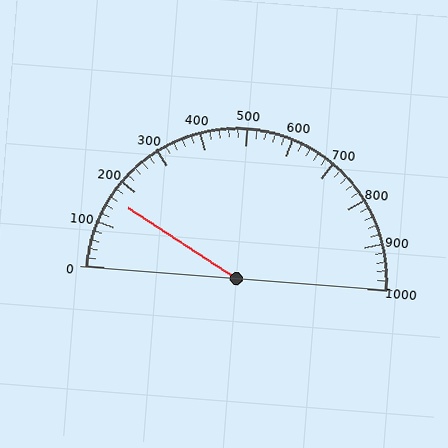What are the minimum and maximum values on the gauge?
The gauge ranges from 0 to 1000.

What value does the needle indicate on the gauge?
The needle indicates approximately 160.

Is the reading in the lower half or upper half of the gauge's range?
The reading is in the lower half of the range (0 to 1000).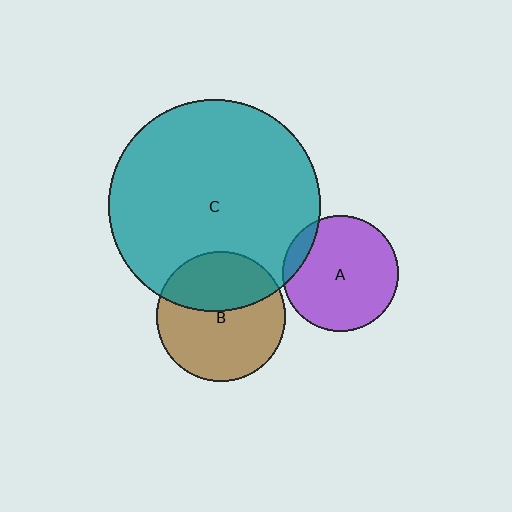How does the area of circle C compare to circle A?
Approximately 3.3 times.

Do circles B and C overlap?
Yes.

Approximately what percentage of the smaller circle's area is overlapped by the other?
Approximately 40%.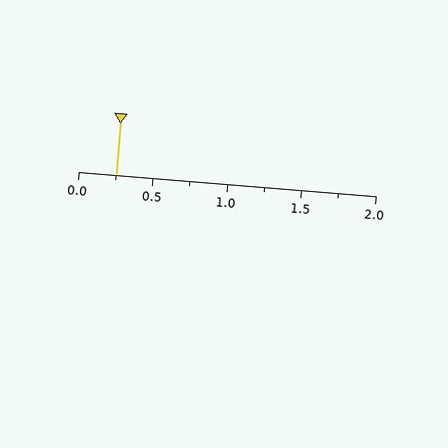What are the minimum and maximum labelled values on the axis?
The axis runs from 0.0 to 2.0.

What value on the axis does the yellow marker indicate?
The marker indicates approximately 0.25.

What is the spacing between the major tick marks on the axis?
The major ticks are spaced 0.5 apart.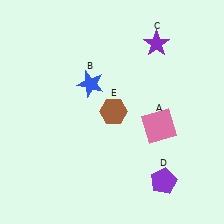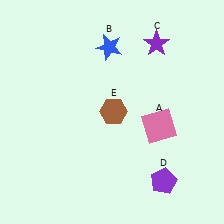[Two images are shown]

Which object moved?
The blue star (B) moved up.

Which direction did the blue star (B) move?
The blue star (B) moved up.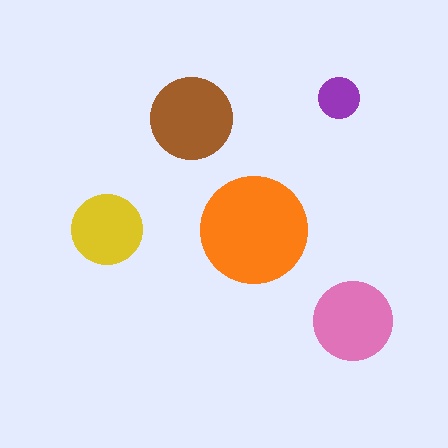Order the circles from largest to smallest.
the orange one, the brown one, the pink one, the yellow one, the purple one.